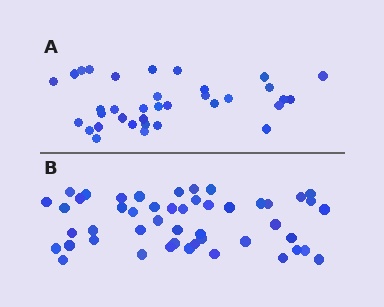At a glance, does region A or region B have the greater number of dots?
Region B (the bottom region) has more dots.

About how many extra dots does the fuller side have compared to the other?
Region B has approximately 15 more dots than region A.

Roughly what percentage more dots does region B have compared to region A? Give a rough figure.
About 35% more.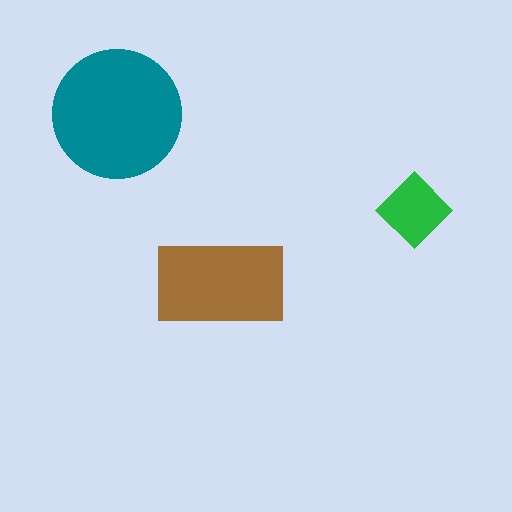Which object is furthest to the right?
The green diamond is rightmost.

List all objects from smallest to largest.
The green diamond, the brown rectangle, the teal circle.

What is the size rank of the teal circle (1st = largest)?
1st.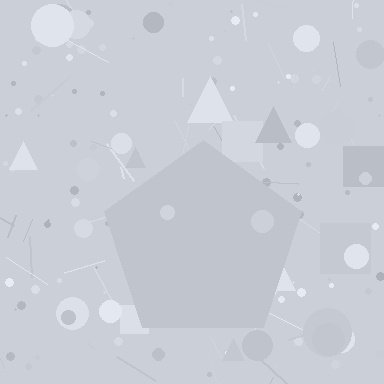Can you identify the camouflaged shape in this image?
The camouflaged shape is a pentagon.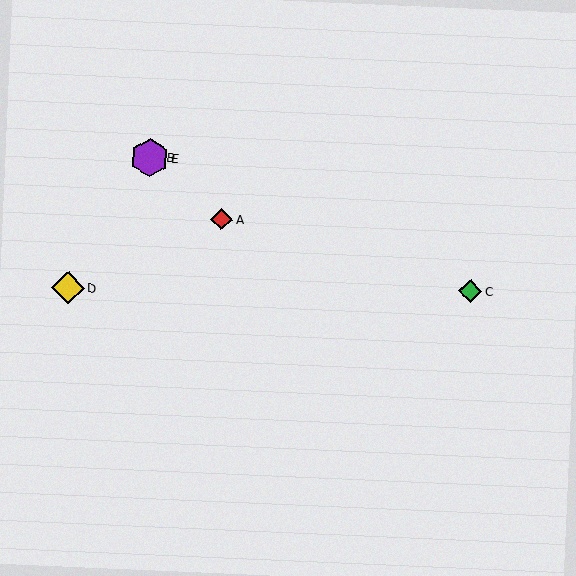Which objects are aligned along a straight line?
Objects A, B, E are aligned along a straight line.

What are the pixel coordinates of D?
Object D is at (68, 287).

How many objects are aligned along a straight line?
3 objects (A, B, E) are aligned along a straight line.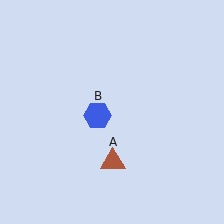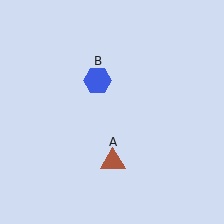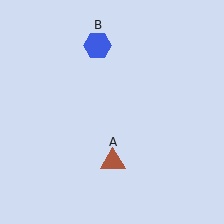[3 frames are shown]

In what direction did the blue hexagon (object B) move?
The blue hexagon (object B) moved up.